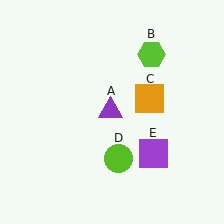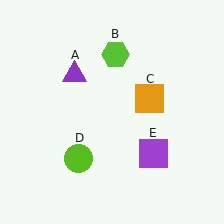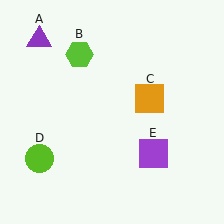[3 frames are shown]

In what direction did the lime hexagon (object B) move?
The lime hexagon (object B) moved left.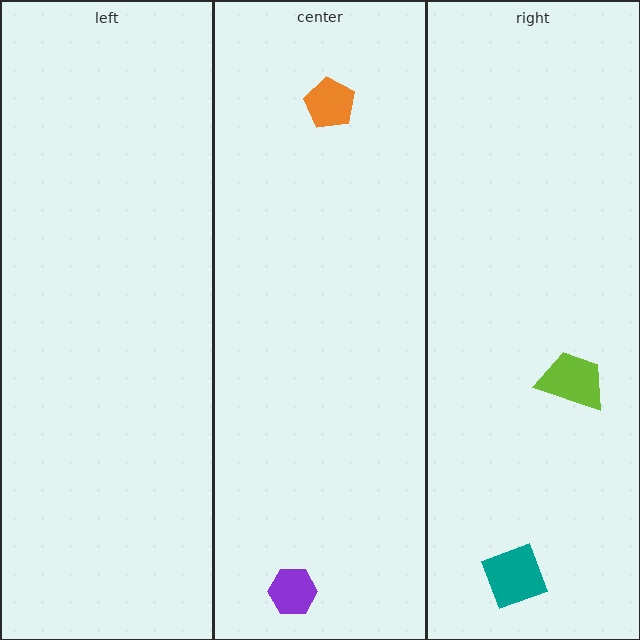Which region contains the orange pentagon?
The center region.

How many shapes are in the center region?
2.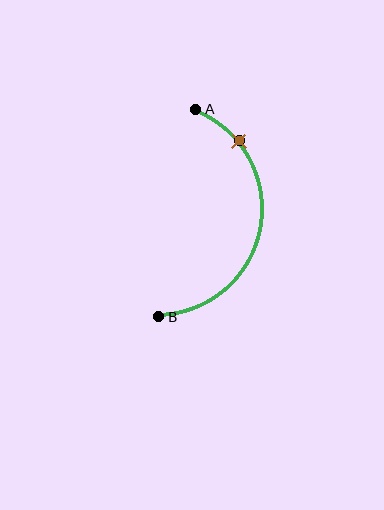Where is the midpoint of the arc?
The arc midpoint is the point on the curve farthest from the straight line joining A and B. It sits to the right of that line.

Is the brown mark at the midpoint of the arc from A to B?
No. The brown mark lies on the arc but is closer to endpoint A. The arc midpoint would be at the point on the curve equidistant along the arc from both A and B.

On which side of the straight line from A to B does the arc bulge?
The arc bulges to the right of the straight line connecting A and B.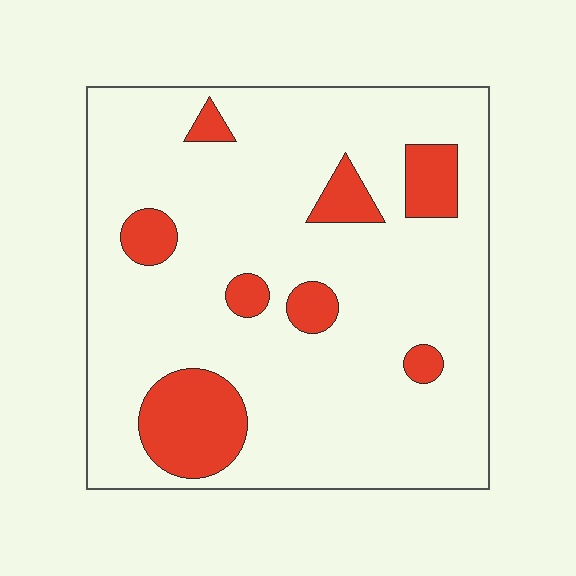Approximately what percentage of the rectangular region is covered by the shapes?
Approximately 15%.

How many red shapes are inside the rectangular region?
8.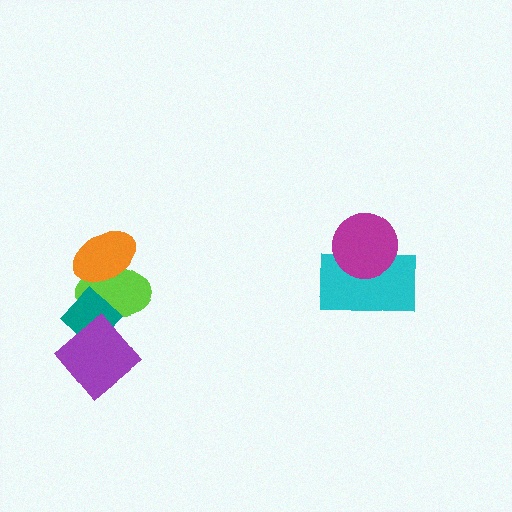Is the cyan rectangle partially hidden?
Yes, it is partially covered by another shape.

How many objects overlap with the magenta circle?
1 object overlaps with the magenta circle.